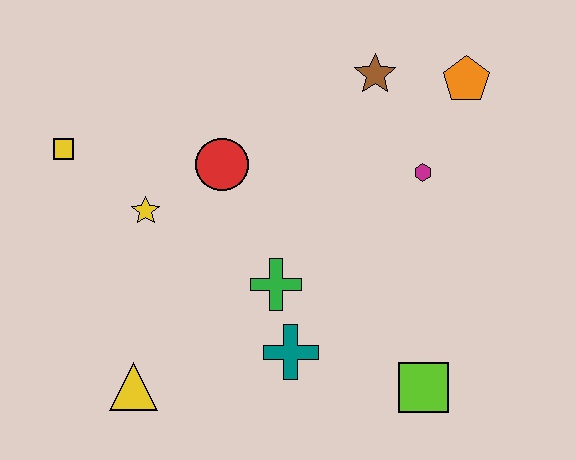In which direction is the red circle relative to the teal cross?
The red circle is above the teal cross.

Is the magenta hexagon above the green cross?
Yes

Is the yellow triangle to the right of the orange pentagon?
No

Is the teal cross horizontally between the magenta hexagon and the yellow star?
Yes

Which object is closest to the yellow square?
The yellow star is closest to the yellow square.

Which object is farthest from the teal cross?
The orange pentagon is farthest from the teal cross.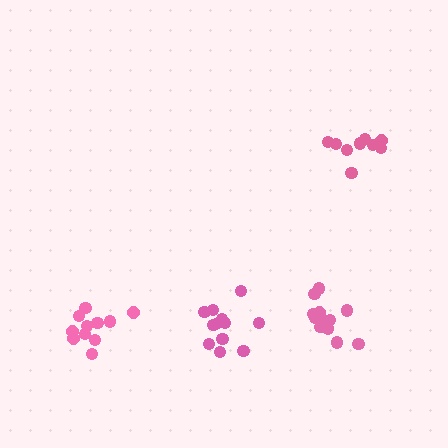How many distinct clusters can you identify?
There are 4 distinct clusters.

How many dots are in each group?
Group 1: 12 dots, Group 2: 9 dots, Group 3: 12 dots, Group 4: 11 dots (44 total).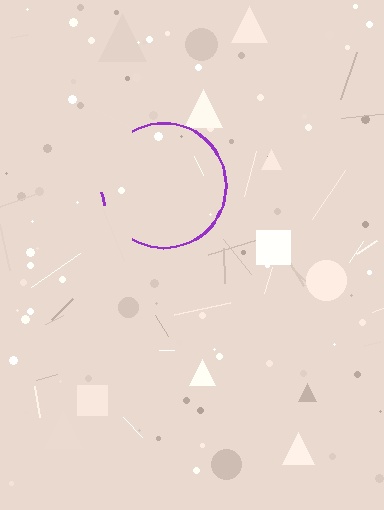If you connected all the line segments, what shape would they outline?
They would outline a circle.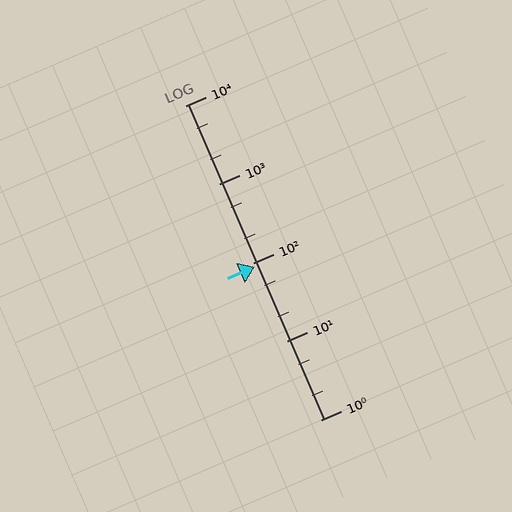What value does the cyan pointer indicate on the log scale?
The pointer indicates approximately 89.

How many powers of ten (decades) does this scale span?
The scale spans 4 decades, from 1 to 10000.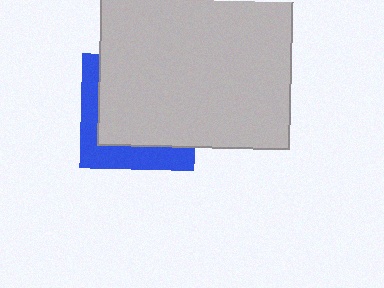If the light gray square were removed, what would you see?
You would see the complete blue square.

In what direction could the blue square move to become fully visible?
The blue square could move toward the lower-left. That would shift it out from behind the light gray square entirely.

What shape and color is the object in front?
The object in front is a light gray square.